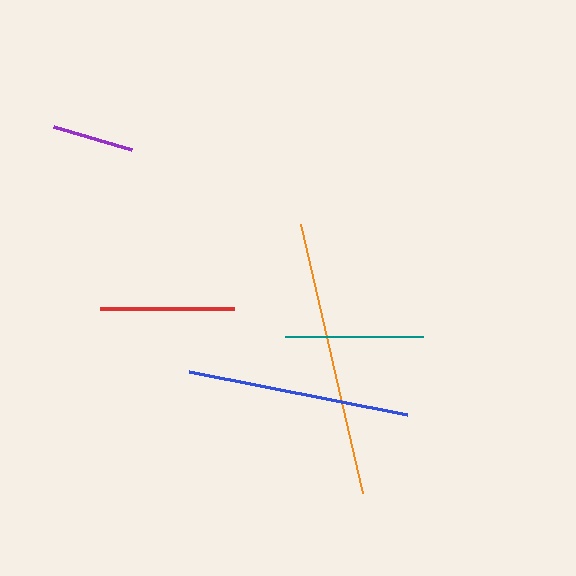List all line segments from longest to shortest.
From longest to shortest: orange, blue, teal, red, purple.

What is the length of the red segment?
The red segment is approximately 134 pixels long.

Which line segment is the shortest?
The purple line is the shortest at approximately 81 pixels.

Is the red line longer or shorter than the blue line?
The blue line is longer than the red line.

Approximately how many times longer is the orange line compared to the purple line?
The orange line is approximately 3.4 times the length of the purple line.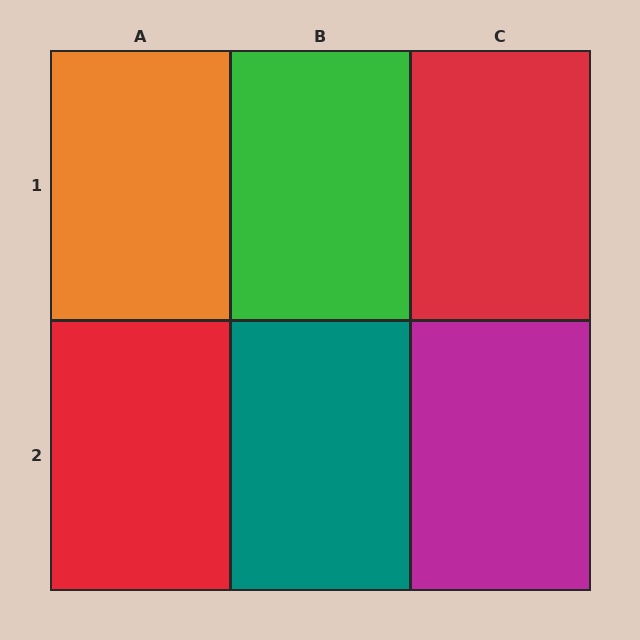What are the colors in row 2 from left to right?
Red, teal, magenta.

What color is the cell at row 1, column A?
Orange.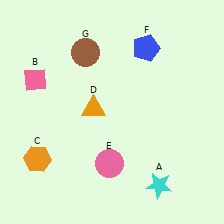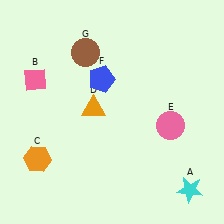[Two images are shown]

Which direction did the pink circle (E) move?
The pink circle (E) moved right.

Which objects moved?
The objects that moved are: the cyan star (A), the pink circle (E), the blue pentagon (F).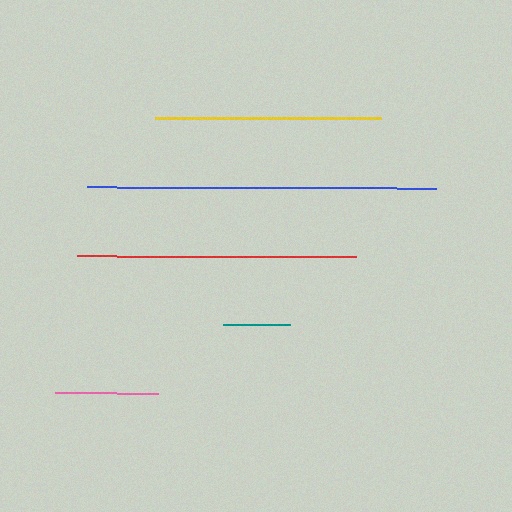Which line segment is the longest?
The blue line is the longest at approximately 348 pixels.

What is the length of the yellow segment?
The yellow segment is approximately 226 pixels long.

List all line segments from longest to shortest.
From longest to shortest: blue, red, yellow, pink, teal.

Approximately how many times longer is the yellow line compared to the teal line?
The yellow line is approximately 3.4 times the length of the teal line.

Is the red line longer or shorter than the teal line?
The red line is longer than the teal line.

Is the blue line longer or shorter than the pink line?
The blue line is longer than the pink line.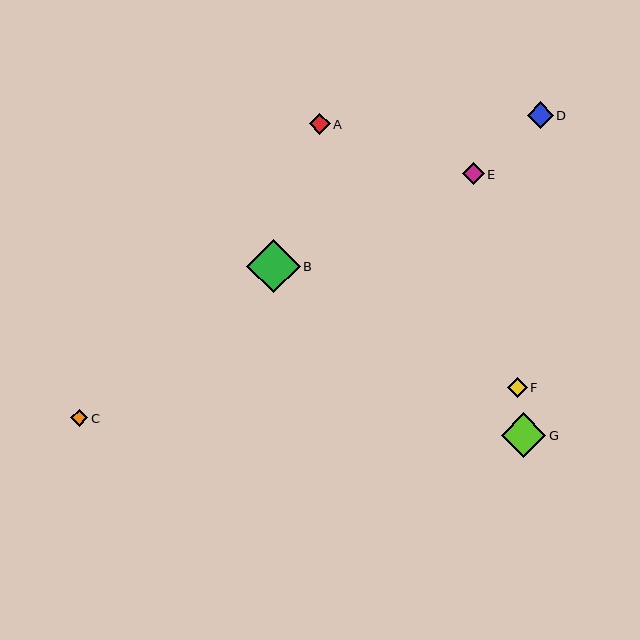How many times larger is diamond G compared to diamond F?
Diamond G is approximately 2.3 times the size of diamond F.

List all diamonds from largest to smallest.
From largest to smallest: B, G, D, E, A, F, C.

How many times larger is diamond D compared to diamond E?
Diamond D is approximately 1.2 times the size of diamond E.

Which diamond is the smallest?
Diamond C is the smallest with a size of approximately 17 pixels.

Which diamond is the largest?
Diamond B is the largest with a size of approximately 53 pixels.